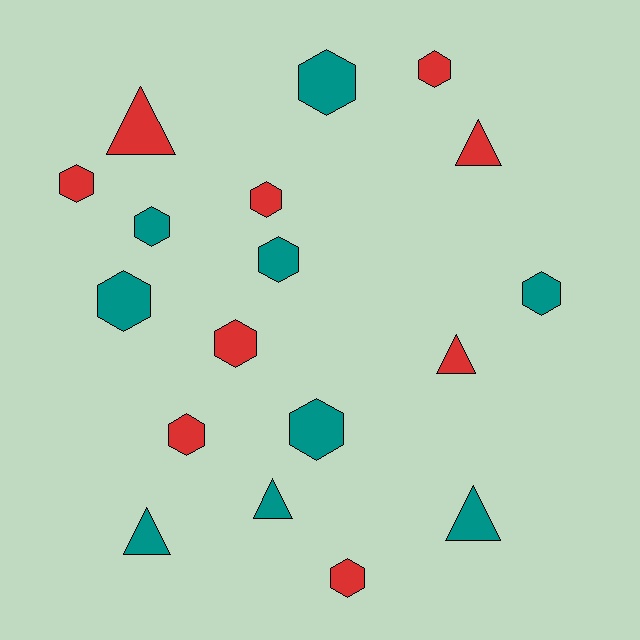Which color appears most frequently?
Red, with 9 objects.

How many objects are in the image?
There are 18 objects.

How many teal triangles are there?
There are 3 teal triangles.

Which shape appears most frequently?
Hexagon, with 12 objects.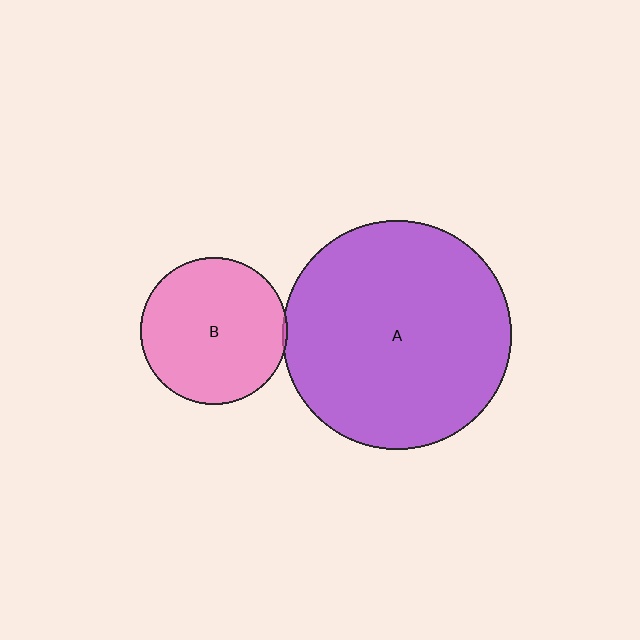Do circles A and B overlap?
Yes.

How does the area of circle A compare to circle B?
Approximately 2.4 times.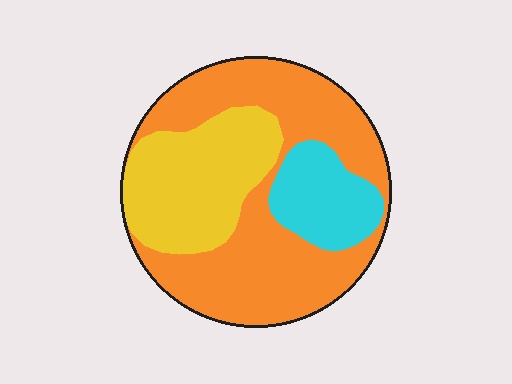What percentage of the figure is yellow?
Yellow takes up about one quarter (1/4) of the figure.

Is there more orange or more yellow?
Orange.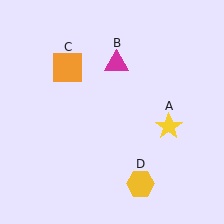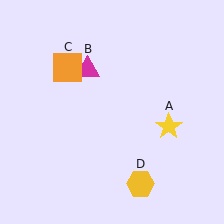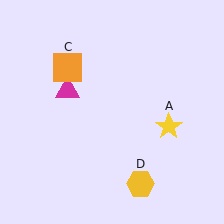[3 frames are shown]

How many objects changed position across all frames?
1 object changed position: magenta triangle (object B).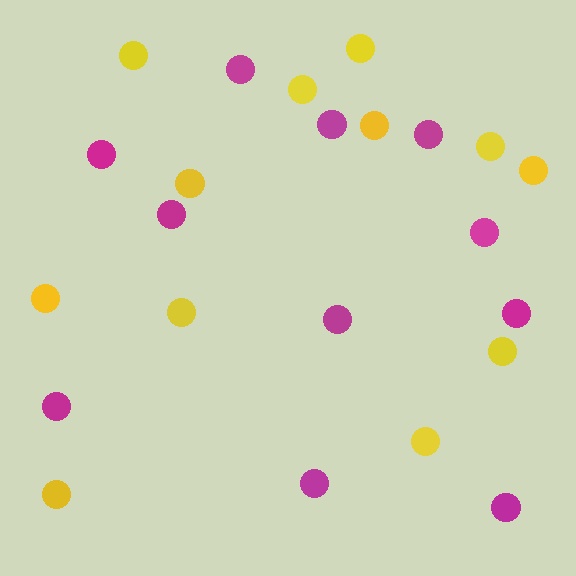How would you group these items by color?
There are 2 groups: one group of magenta circles (11) and one group of yellow circles (12).